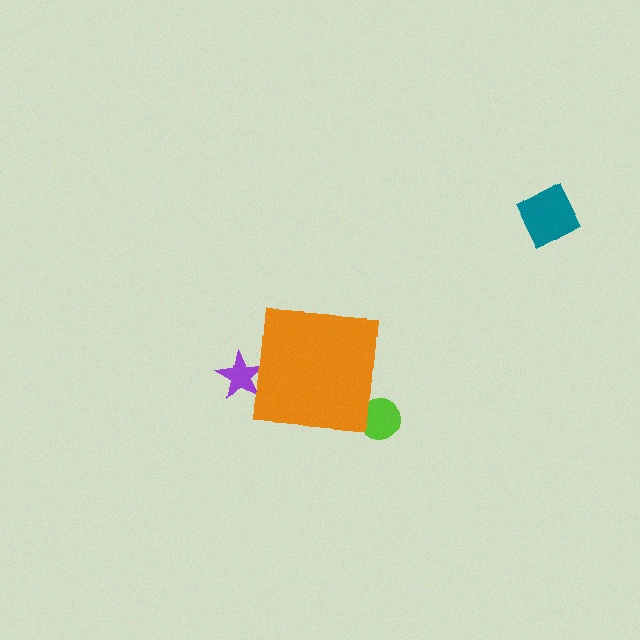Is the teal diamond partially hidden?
No, the teal diamond is fully visible.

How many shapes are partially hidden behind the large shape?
2 shapes are partially hidden.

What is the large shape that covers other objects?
An orange square.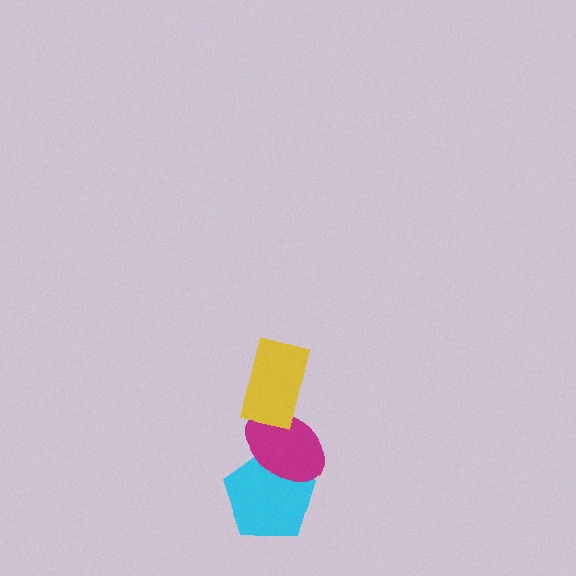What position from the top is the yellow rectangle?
The yellow rectangle is 1st from the top.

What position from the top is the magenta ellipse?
The magenta ellipse is 2nd from the top.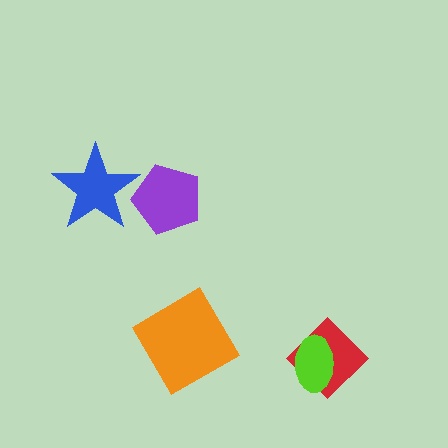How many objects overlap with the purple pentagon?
1 object overlaps with the purple pentagon.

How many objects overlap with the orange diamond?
0 objects overlap with the orange diamond.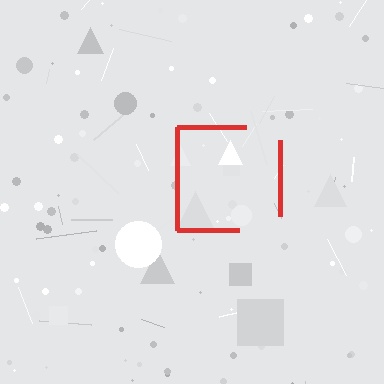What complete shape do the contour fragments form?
The contour fragments form a square.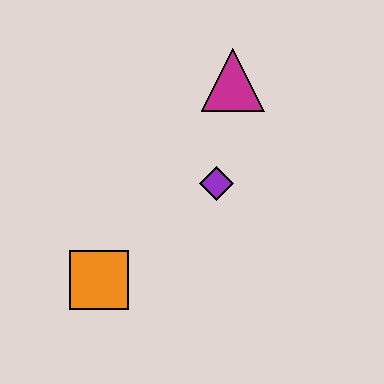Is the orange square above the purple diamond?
No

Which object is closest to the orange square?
The purple diamond is closest to the orange square.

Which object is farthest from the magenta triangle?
The orange square is farthest from the magenta triangle.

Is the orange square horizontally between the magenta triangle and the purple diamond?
No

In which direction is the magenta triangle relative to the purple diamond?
The magenta triangle is above the purple diamond.